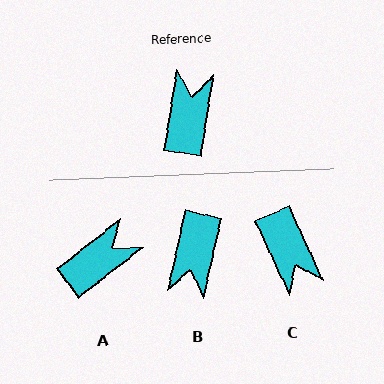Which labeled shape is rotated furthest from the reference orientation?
B, about 177 degrees away.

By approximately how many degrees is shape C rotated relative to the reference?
Approximately 146 degrees clockwise.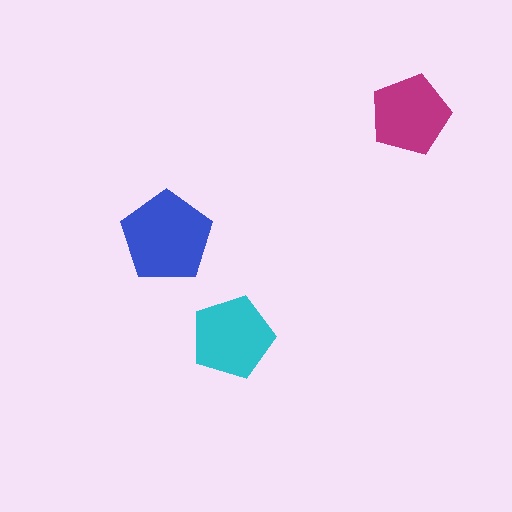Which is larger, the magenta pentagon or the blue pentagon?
The blue one.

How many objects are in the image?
There are 3 objects in the image.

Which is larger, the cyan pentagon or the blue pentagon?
The blue one.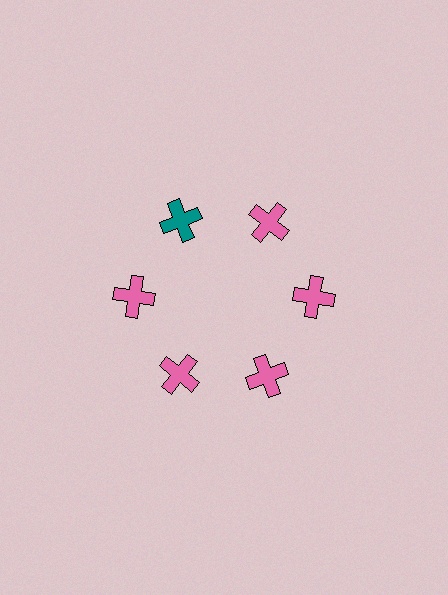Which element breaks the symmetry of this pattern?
The teal cross at roughly the 11 o'clock position breaks the symmetry. All other shapes are pink crosses.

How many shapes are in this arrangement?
There are 6 shapes arranged in a ring pattern.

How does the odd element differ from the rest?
It has a different color: teal instead of pink.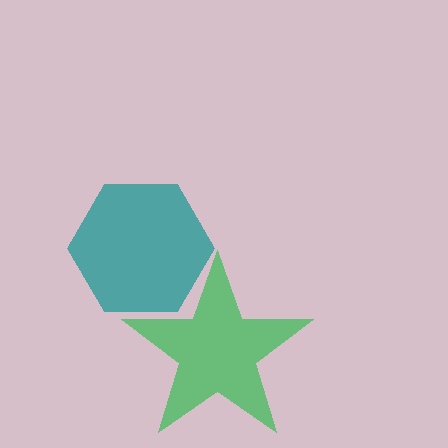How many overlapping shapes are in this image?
There are 2 overlapping shapes in the image.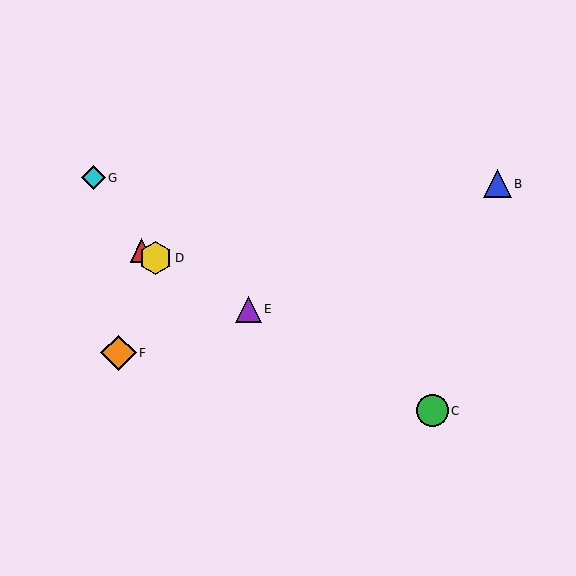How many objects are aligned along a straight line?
4 objects (A, C, D, E) are aligned along a straight line.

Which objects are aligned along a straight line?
Objects A, C, D, E are aligned along a straight line.